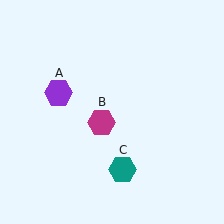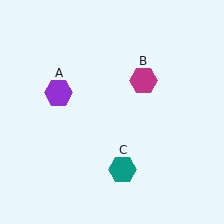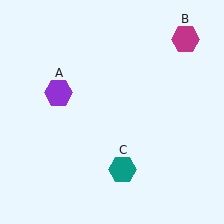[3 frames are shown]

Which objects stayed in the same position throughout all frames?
Purple hexagon (object A) and teal hexagon (object C) remained stationary.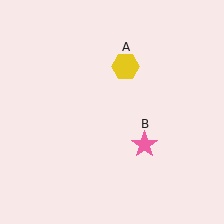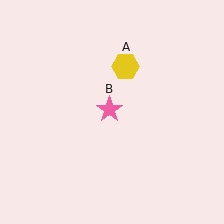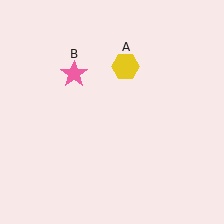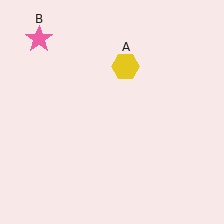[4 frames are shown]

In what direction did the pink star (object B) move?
The pink star (object B) moved up and to the left.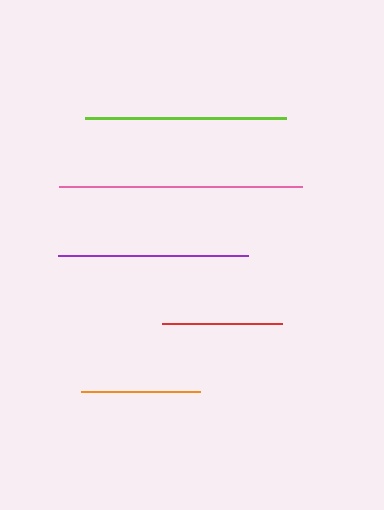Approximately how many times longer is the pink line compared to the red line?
The pink line is approximately 2.0 times the length of the red line.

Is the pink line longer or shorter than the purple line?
The pink line is longer than the purple line.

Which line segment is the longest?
The pink line is the longest at approximately 243 pixels.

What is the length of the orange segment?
The orange segment is approximately 118 pixels long.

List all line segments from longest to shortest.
From longest to shortest: pink, lime, purple, red, orange.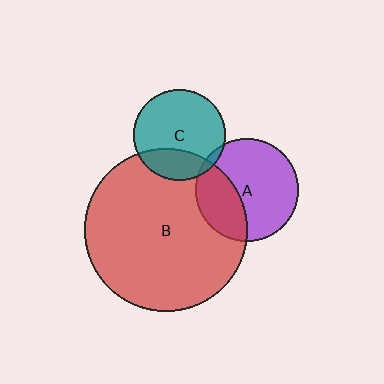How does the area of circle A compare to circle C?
Approximately 1.3 times.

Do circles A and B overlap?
Yes.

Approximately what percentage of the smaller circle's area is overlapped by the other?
Approximately 35%.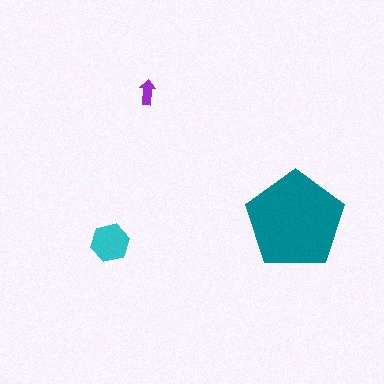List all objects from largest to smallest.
The teal pentagon, the cyan hexagon, the purple arrow.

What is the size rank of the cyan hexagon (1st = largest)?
2nd.